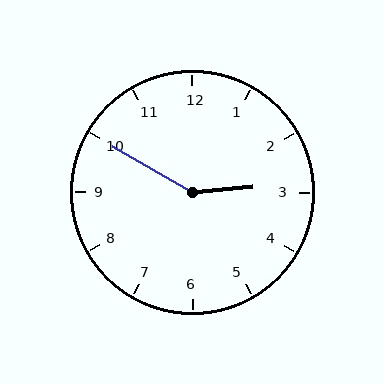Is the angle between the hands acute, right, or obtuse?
It is obtuse.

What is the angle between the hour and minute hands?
Approximately 145 degrees.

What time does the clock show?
2:50.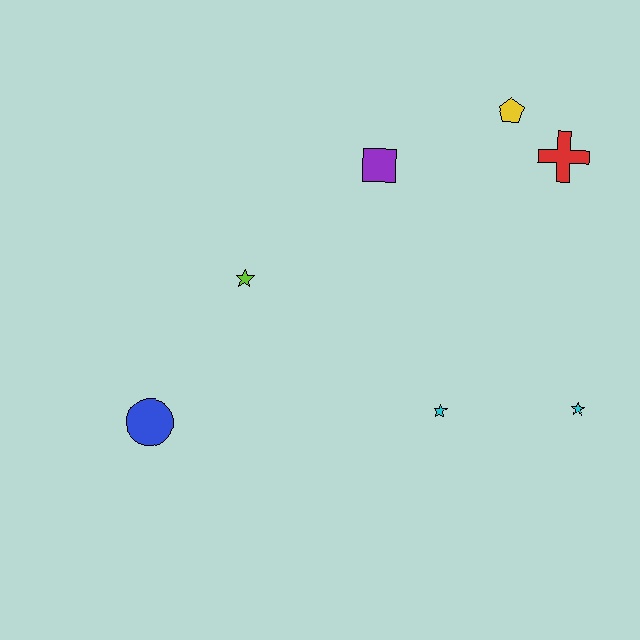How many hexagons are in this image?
There are no hexagons.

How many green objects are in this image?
There are no green objects.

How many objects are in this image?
There are 7 objects.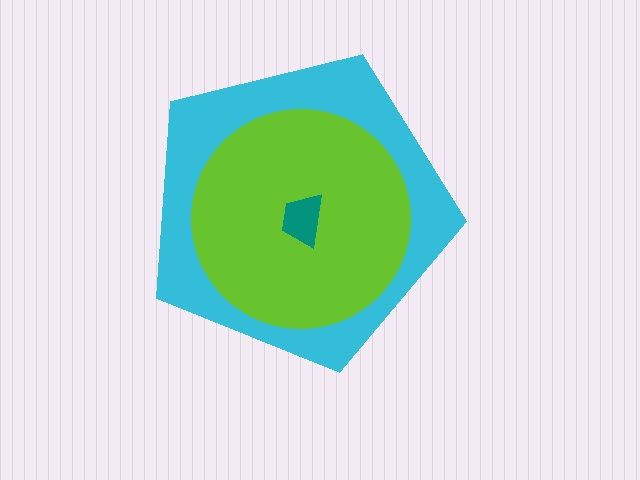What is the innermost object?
The teal trapezoid.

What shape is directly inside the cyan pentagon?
The lime circle.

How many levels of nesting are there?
3.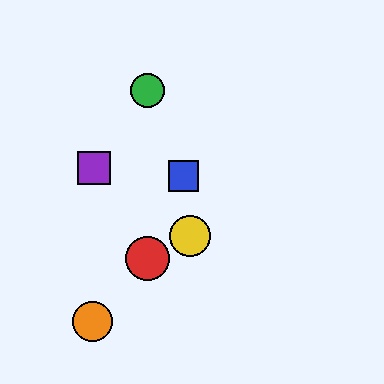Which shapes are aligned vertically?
The red circle, the green circle are aligned vertically.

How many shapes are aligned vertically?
2 shapes (the red circle, the green circle) are aligned vertically.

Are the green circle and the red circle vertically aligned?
Yes, both are at x≈147.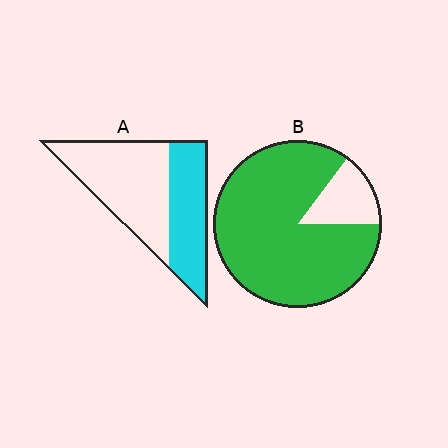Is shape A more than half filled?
No.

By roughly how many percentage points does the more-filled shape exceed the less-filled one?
By roughly 45 percentage points (B over A).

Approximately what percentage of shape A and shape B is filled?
A is approximately 40% and B is approximately 85%.